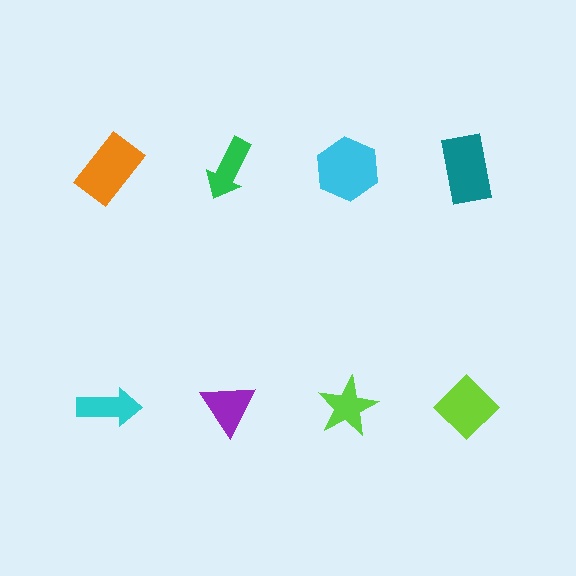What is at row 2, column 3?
A lime star.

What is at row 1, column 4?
A teal rectangle.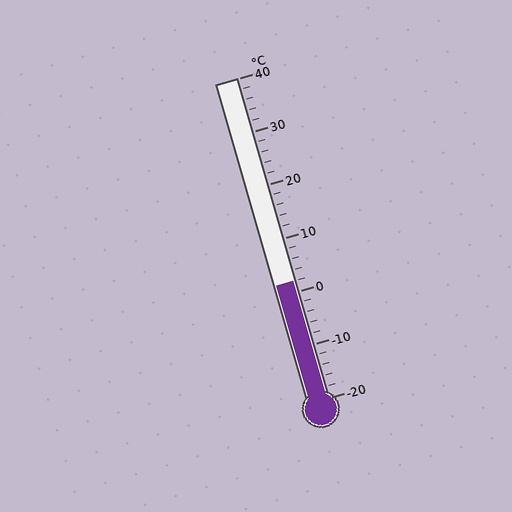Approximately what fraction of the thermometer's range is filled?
The thermometer is filled to approximately 35% of its range.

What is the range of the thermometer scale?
The thermometer scale ranges from -20°C to 40°C.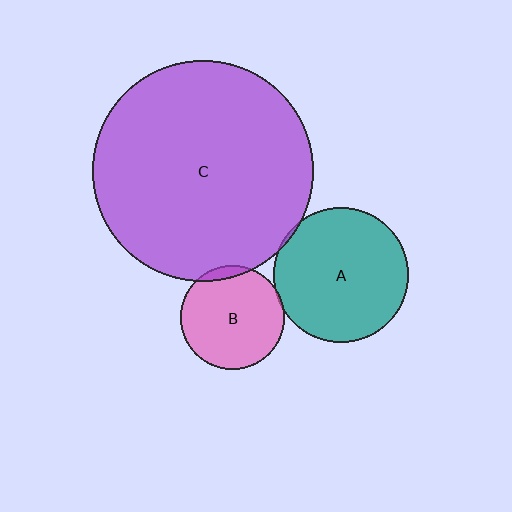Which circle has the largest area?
Circle C (purple).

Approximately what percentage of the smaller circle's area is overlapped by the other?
Approximately 5%.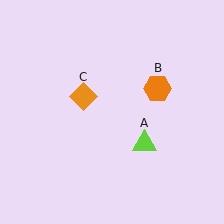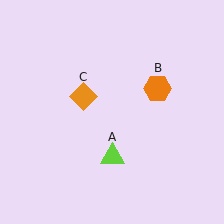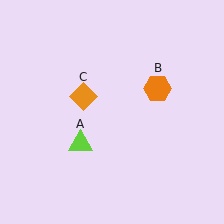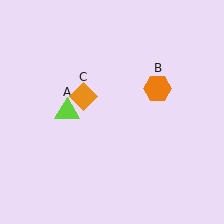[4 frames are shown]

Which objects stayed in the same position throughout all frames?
Orange hexagon (object B) and orange diamond (object C) remained stationary.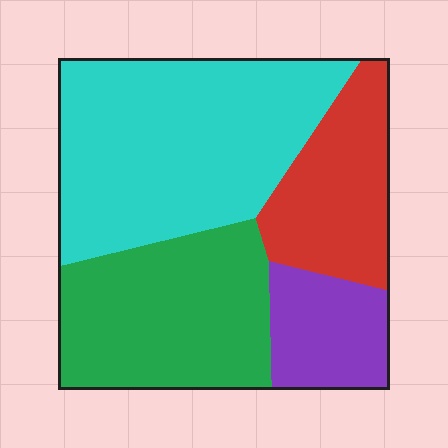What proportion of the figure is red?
Red covers about 20% of the figure.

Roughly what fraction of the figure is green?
Green takes up between a sixth and a third of the figure.